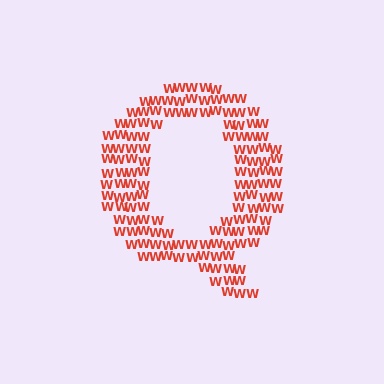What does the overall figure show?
The overall figure shows the letter Q.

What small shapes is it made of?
It is made of small letter W's.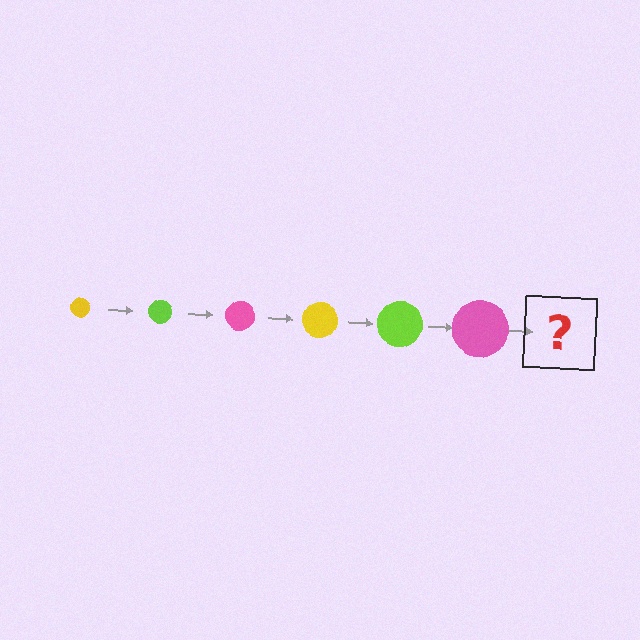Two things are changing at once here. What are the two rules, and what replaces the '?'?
The two rules are that the circle grows larger each step and the color cycles through yellow, lime, and pink. The '?' should be a yellow circle, larger than the previous one.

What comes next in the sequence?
The next element should be a yellow circle, larger than the previous one.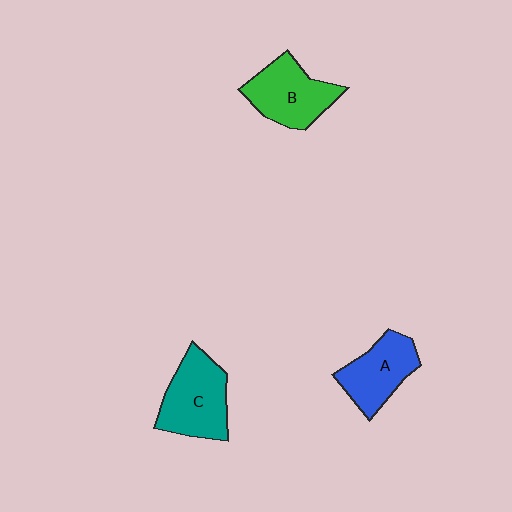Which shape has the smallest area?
Shape A (blue).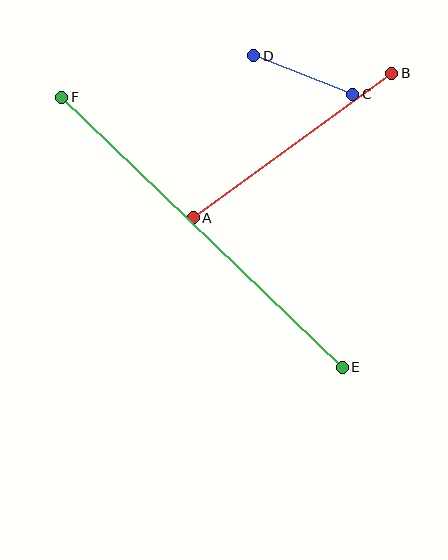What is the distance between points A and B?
The distance is approximately 246 pixels.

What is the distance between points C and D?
The distance is approximately 106 pixels.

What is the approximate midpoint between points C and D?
The midpoint is at approximately (303, 75) pixels.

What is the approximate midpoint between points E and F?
The midpoint is at approximately (202, 232) pixels.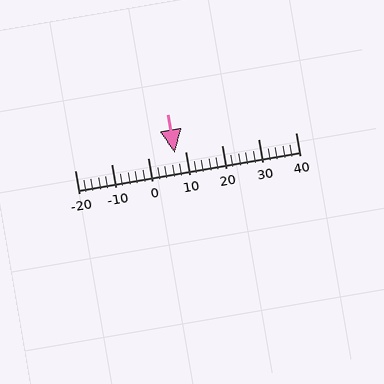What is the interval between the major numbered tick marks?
The major tick marks are spaced 10 units apart.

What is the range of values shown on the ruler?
The ruler shows values from -20 to 40.